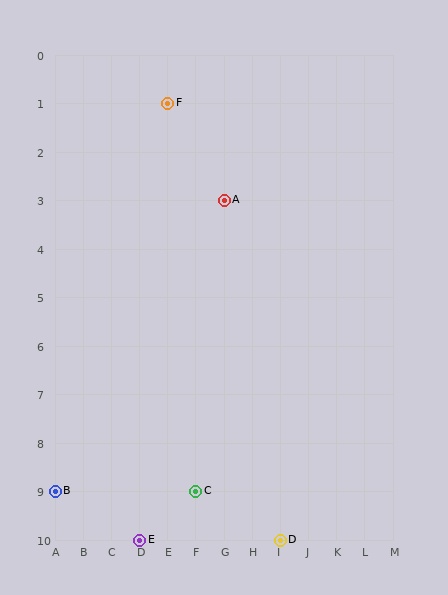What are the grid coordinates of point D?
Point D is at grid coordinates (I, 10).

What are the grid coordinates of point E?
Point E is at grid coordinates (D, 10).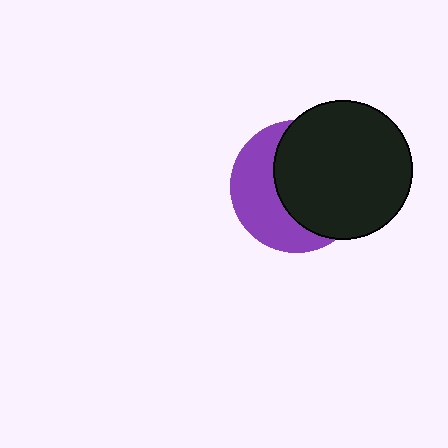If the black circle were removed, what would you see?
You would see the complete purple circle.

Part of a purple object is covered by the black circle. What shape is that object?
It is a circle.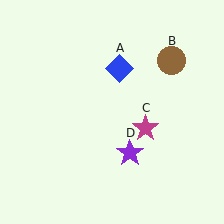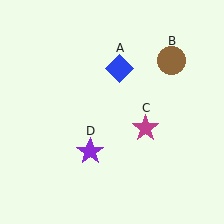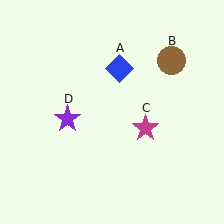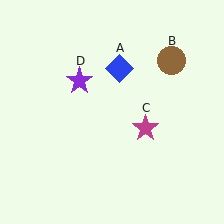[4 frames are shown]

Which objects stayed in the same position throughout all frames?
Blue diamond (object A) and brown circle (object B) and magenta star (object C) remained stationary.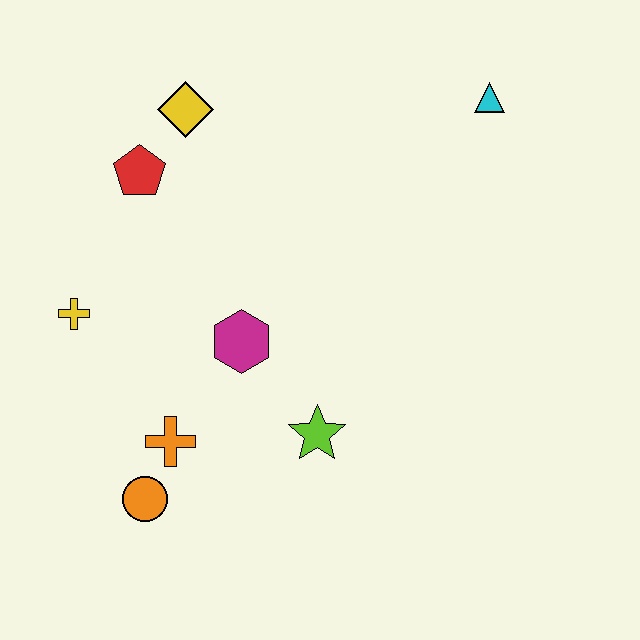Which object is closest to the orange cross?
The orange circle is closest to the orange cross.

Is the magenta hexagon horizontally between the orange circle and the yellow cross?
No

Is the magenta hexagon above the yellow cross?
No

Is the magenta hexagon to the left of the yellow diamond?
No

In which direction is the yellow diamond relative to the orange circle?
The yellow diamond is above the orange circle.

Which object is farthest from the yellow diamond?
The orange circle is farthest from the yellow diamond.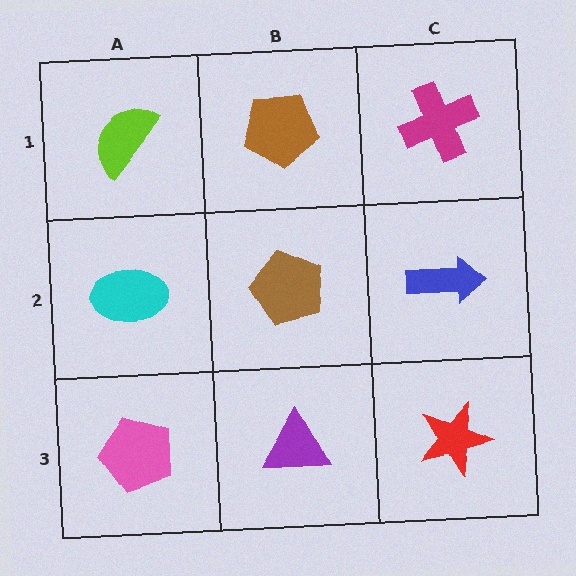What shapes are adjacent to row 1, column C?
A blue arrow (row 2, column C), a brown pentagon (row 1, column B).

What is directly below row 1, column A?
A cyan ellipse.